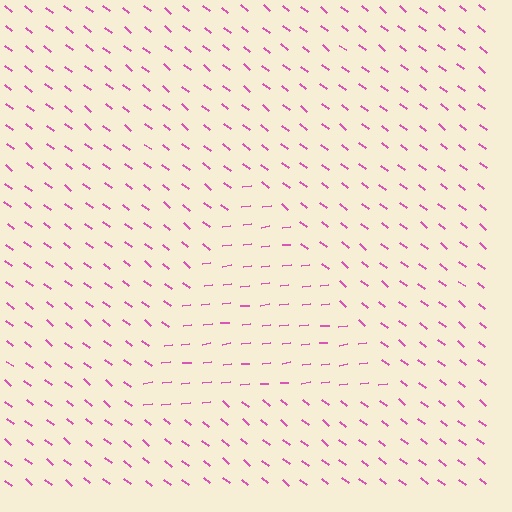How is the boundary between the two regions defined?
The boundary is defined purely by a change in line orientation (approximately 45 degrees difference). All lines are the same color and thickness.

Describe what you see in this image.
The image is filled with small pink line segments. A triangle region in the image has lines oriented differently from the surrounding lines, creating a visible texture boundary.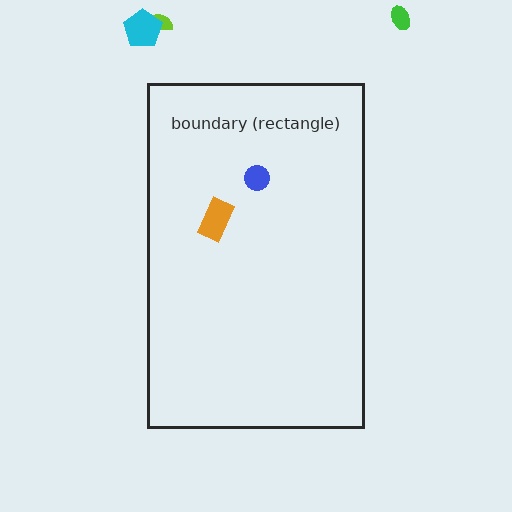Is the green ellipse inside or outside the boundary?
Outside.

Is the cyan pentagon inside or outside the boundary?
Outside.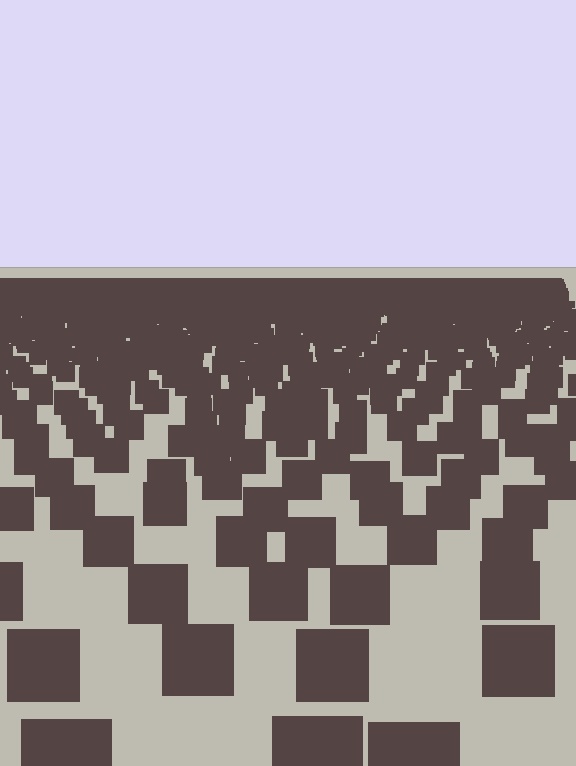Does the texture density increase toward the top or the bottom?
Density increases toward the top.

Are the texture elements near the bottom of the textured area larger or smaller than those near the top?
Larger. Near the bottom, elements are closer to the viewer and appear at a bigger on-screen size.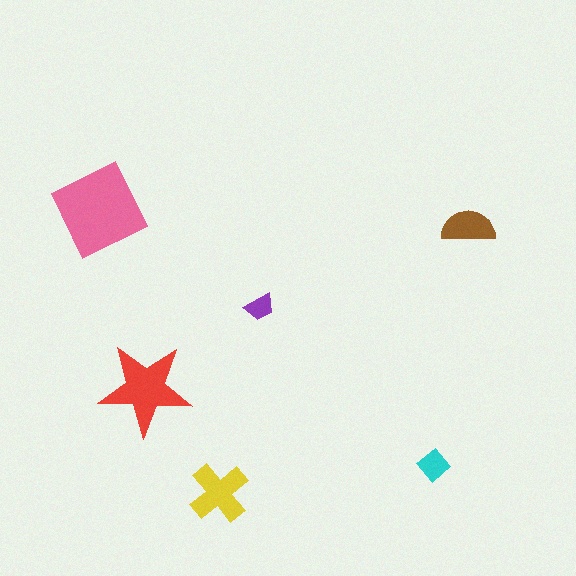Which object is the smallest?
The purple trapezoid.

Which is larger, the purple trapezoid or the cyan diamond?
The cyan diamond.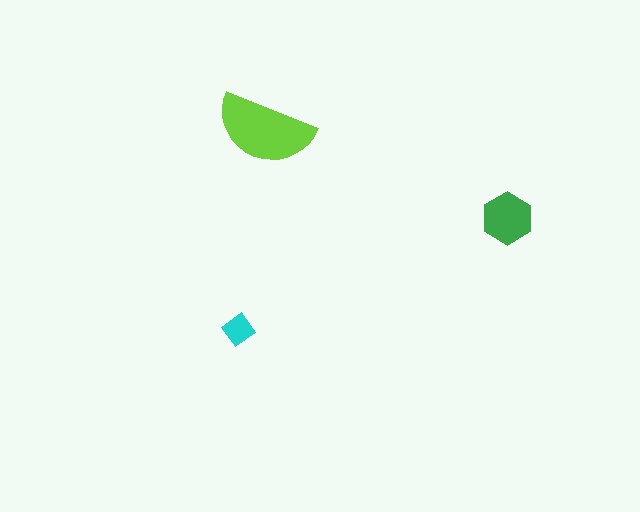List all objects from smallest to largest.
The cyan diamond, the green hexagon, the lime semicircle.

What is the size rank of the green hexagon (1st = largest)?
2nd.